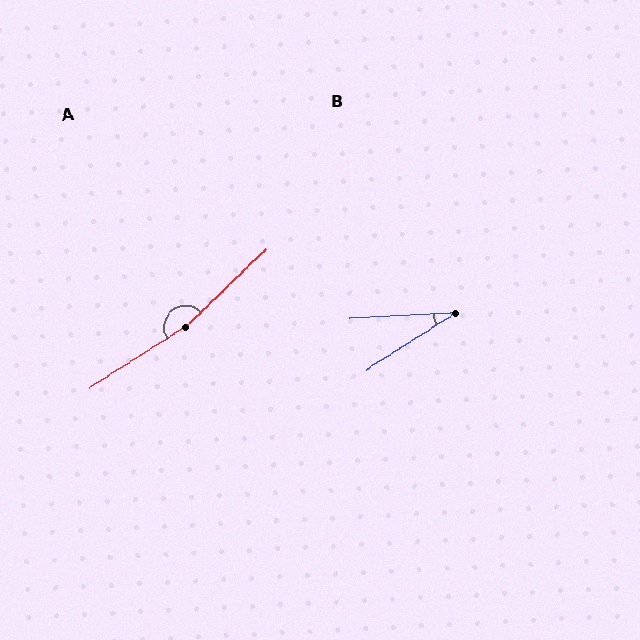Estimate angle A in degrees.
Approximately 169 degrees.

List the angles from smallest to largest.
B (30°), A (169°).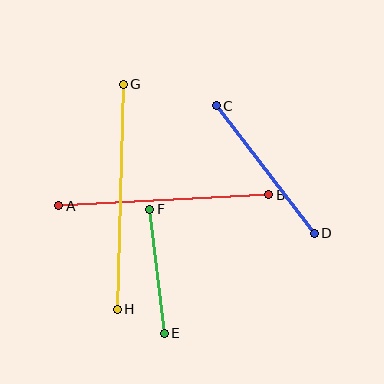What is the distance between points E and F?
The distance is approximately 125 pixels.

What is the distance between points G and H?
The distance is approximately 225 pixels.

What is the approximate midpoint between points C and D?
The midpoint is at approximately (265, 170) pixels.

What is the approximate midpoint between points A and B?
The midpoint is at approximately (164, 200) pixels.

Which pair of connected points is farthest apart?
Points G and H are farthest apart.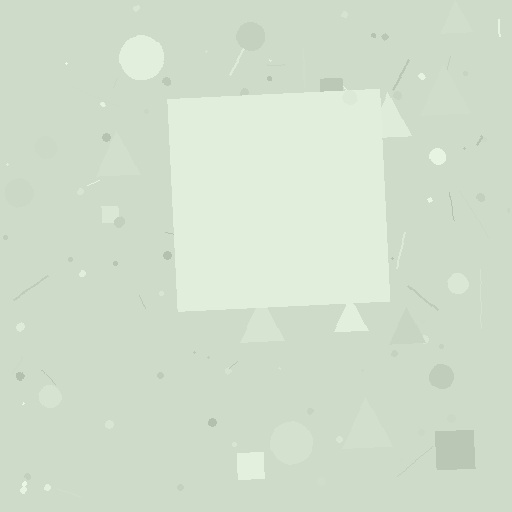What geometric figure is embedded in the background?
A square is embedded in the background.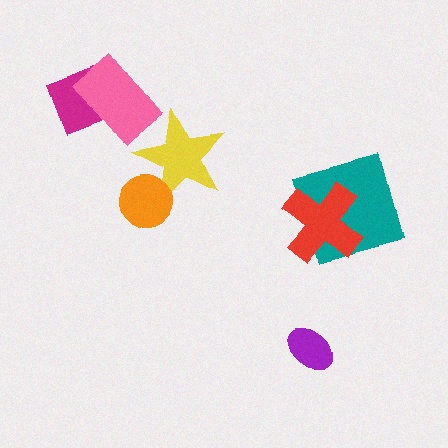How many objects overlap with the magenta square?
1 object overlaps with the magenta square.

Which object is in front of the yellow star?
The orange circle is in front of the yellow star.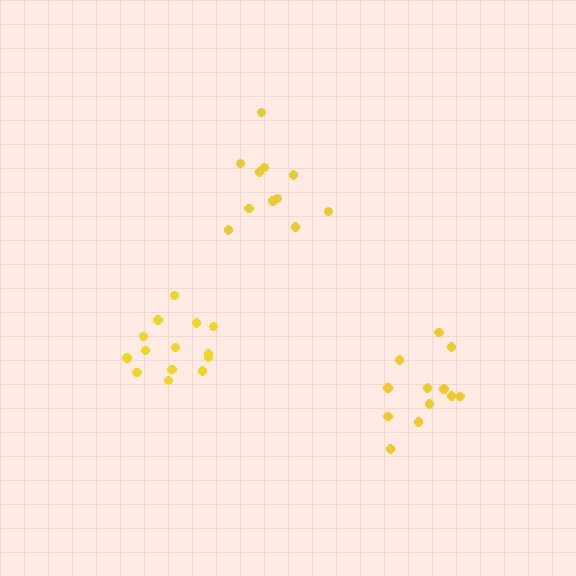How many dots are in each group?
Group 1: 11 dots, Group 2: 14 dots, Group 3: 12 dots (37 total).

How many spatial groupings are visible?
There are 3 spatial groupings.